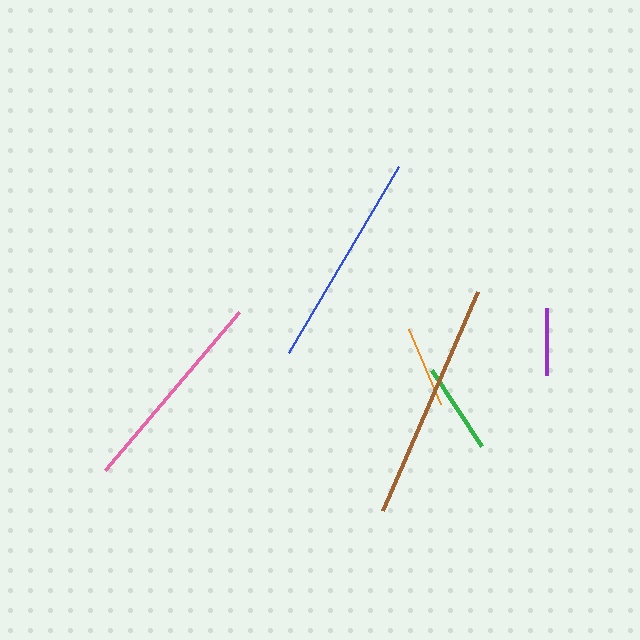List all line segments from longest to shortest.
From longest to shortest: brown, blue, pink, green, orange, purple.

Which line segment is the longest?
The brown line is the longest at approximately 238 pixels.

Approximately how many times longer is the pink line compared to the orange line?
The pink line is approximately 2.5 times the length of the orange line.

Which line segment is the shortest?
The purple line is the shortest at approximately 67 pixels.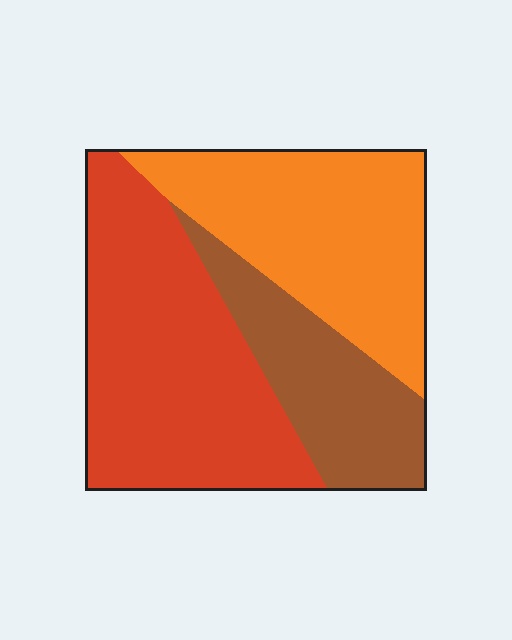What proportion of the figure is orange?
Orange takes up about one third (1/3) of the figure.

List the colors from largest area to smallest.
From largest to smallest: red, orange, brown.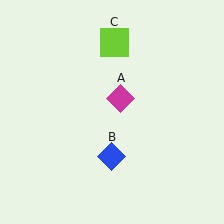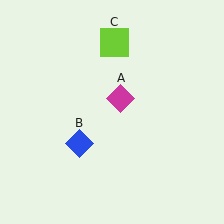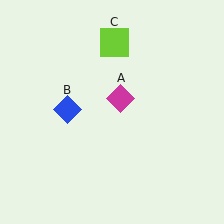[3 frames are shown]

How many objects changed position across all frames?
1 object changed position: blue diamond (object B).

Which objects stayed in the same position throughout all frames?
Magenta diamond (object A) and lime square (object C) remained stationary.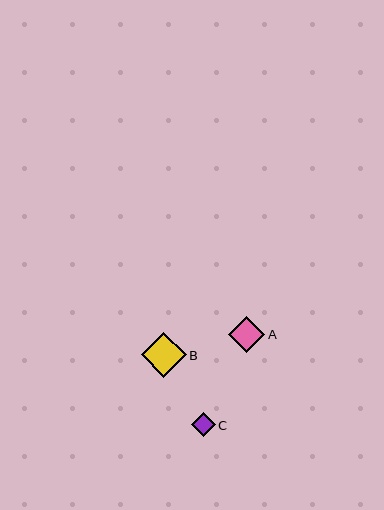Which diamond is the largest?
Diamond B is the largest with a size of approximately 45 pixels.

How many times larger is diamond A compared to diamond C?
Diamond A is approximately 1.5 times the size of diamond C.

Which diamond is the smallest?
Diamond C is the smallest with a size of approximately 24 pixels.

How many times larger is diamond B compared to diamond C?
Diamond B is approximately 1.9 times the size of diamond C.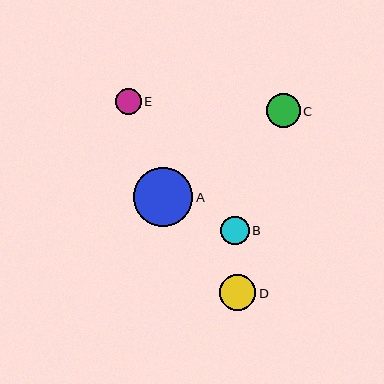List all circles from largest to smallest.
From largest to smallest: A, D, C, B, E.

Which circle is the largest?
Circle A is the largest with a size of approximately 60 pixels.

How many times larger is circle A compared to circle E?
Circle A is approximately 2.3 times the size of circle E.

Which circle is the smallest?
Circle E is the smallest with a size of approximately 26 pixels.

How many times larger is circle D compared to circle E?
Circle D is approximately 1.4 times the size of circle E.